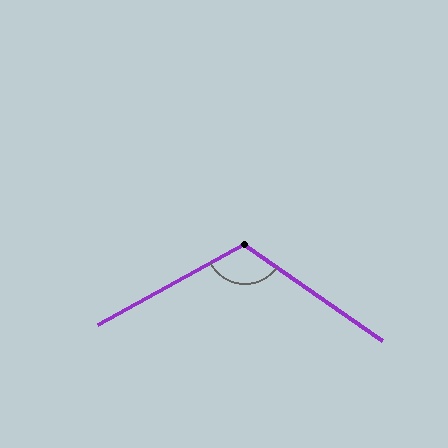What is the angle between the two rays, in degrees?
Approximately 116 degrees.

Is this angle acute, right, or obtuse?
It is obtuse.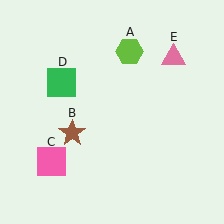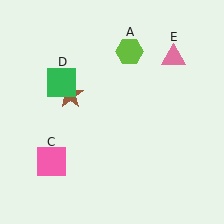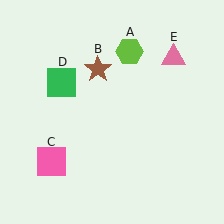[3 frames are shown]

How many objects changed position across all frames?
1 object changed position: brown star (object B).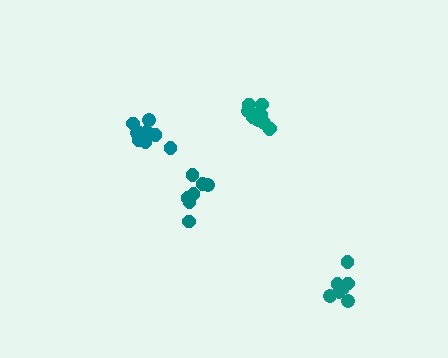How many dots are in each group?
Group 1: 9 dots, Group 2: 8 dots, Group 3: 7 dots, Group 4: 12 dots (36 total).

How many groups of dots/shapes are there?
There are 4 groups.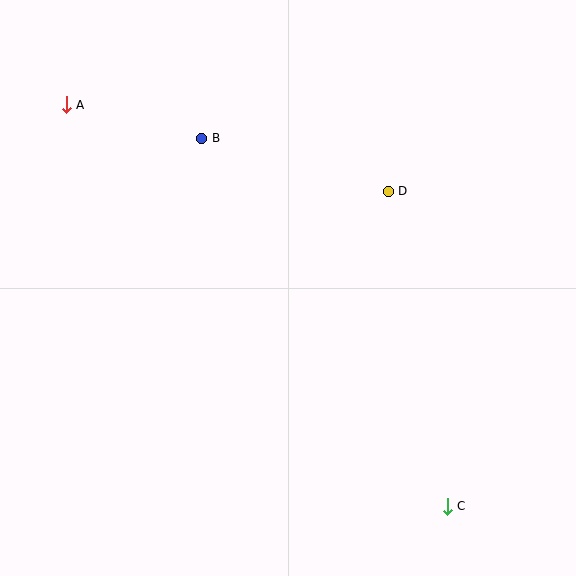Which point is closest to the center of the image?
Point D at (388, 191) is closest to the center.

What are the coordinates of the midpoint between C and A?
The midpoint between C and A is at (257, 306).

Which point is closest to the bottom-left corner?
Point C is closest to the bottom-left corner.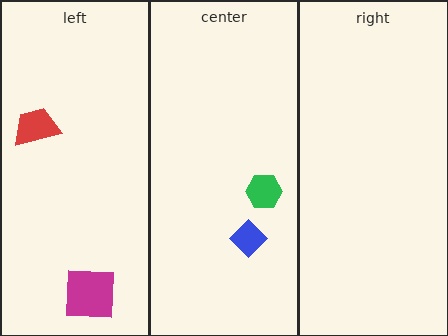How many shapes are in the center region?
2.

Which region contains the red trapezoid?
The left region.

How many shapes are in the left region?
2.